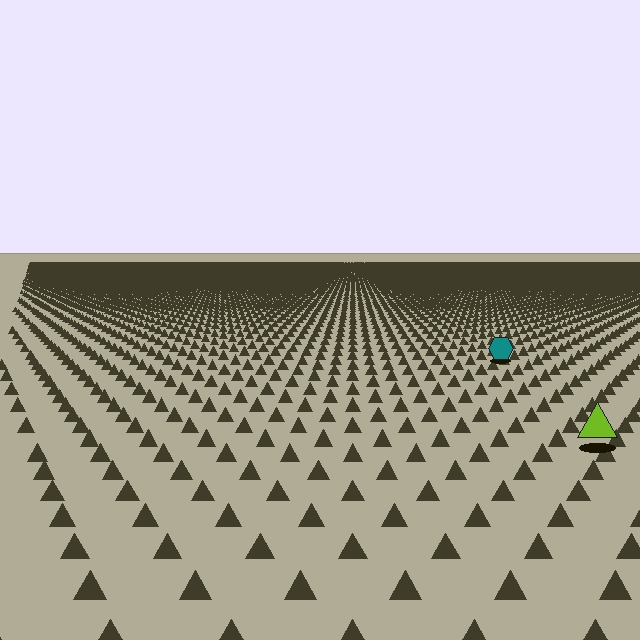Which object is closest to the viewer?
The lime triangle is closest. The texture marks near it are larger and more spread out.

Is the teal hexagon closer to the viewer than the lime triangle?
No. The lime triangle is closer — you can tell from the texture gradient: the ground texture is coarser near it.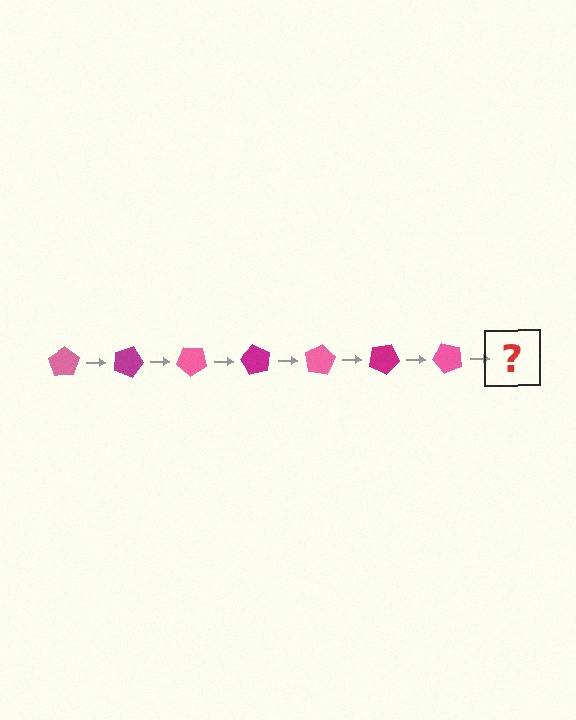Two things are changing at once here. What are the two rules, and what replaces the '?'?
The two rules are that it rotates 20 degrees each step and the color cycles through pink and magenta. The '?' should be a magenta pentagon, rotated 140 degrees from the start.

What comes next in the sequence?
The next element should be a magenta pentagon, rotated 140 degrees from the start.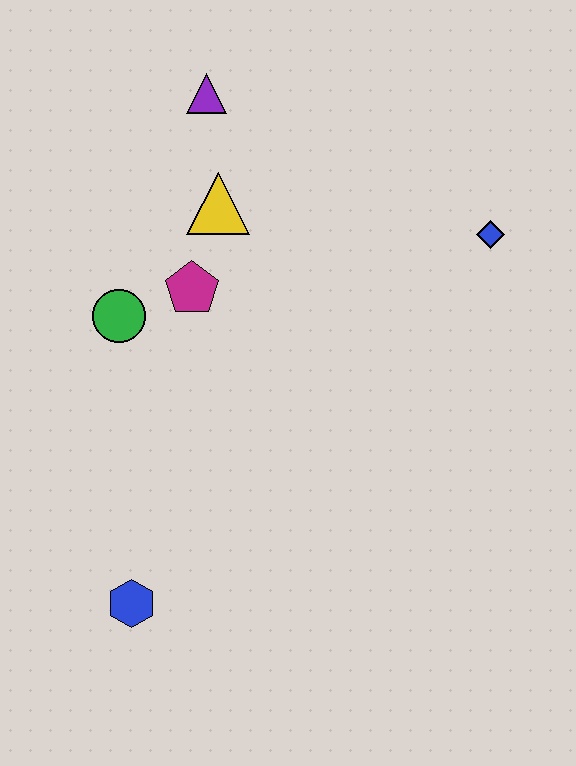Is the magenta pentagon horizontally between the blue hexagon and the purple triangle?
Yes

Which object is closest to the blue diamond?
The yellow triangle is closest to the blue diamond.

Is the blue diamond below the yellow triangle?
Yes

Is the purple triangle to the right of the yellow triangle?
No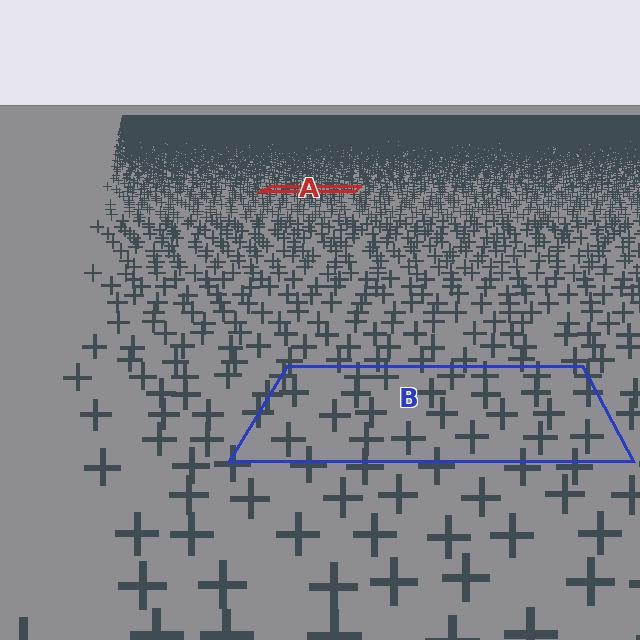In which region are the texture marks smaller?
The texture marks are smaller in region A, because it is farther away.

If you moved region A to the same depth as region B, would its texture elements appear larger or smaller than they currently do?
They would appear larger. At a closer depth, the same texture elements are projected at a bigger on-screen size.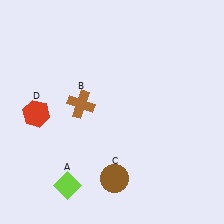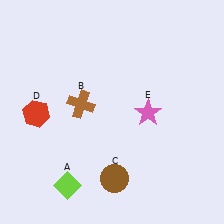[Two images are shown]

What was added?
A pink star (E) was added in Image 2.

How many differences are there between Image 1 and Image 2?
There is 1 difference between the two images.